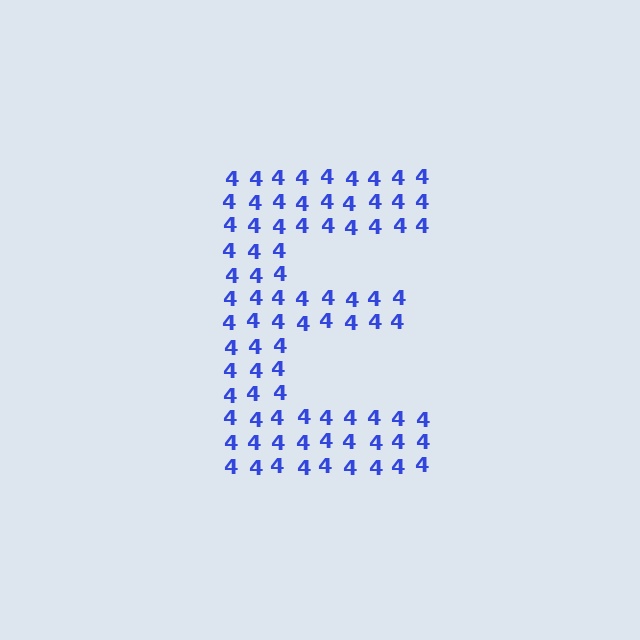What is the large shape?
The large shape is the letter E.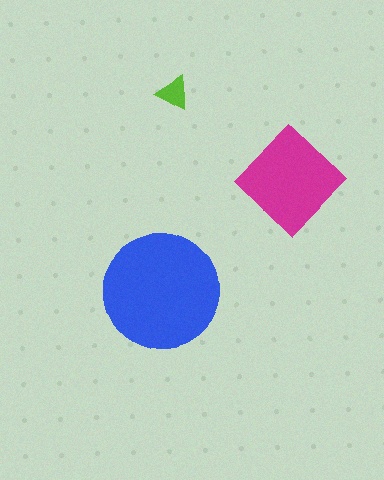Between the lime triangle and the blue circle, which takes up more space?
The blue circle.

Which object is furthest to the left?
The blue circle is leftmost.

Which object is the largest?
The blue circle.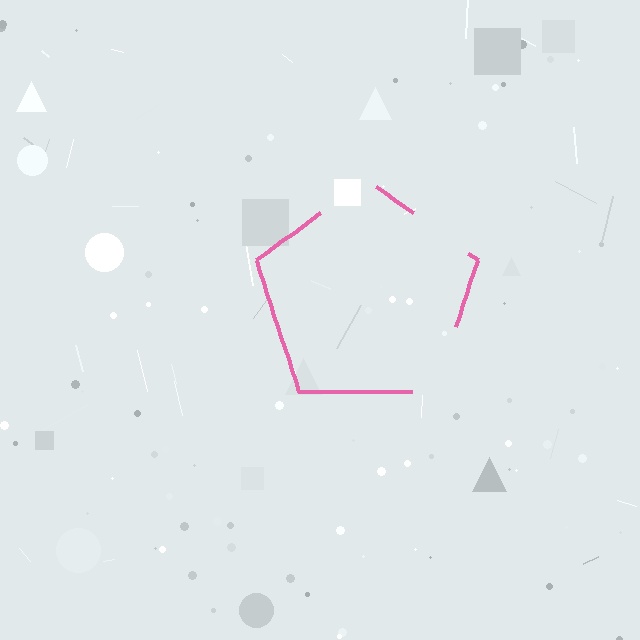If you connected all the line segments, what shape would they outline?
They would outline a pentagon.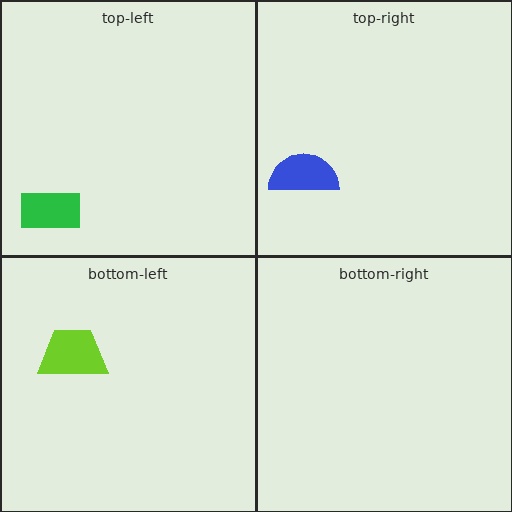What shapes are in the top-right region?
The blue semicircle.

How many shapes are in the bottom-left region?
1.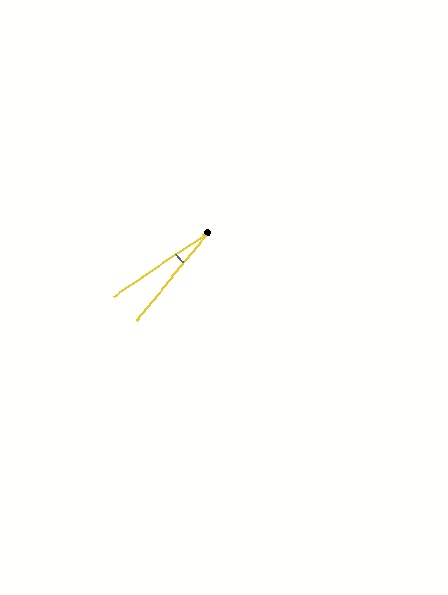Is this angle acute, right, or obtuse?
It is acute.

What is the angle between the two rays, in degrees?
Approximately 17 degrees.